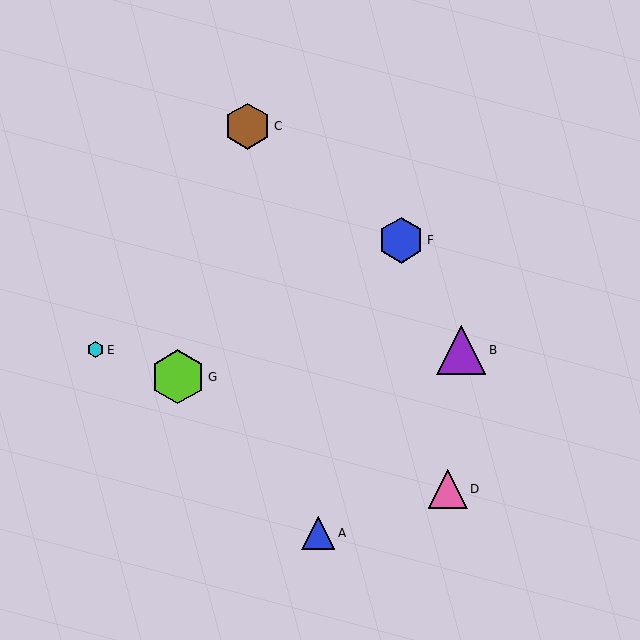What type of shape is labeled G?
Shape G is a lime hexagon.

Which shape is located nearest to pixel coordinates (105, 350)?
The cyan hexagon (labeled E) at (95, 350) is nearest to that location.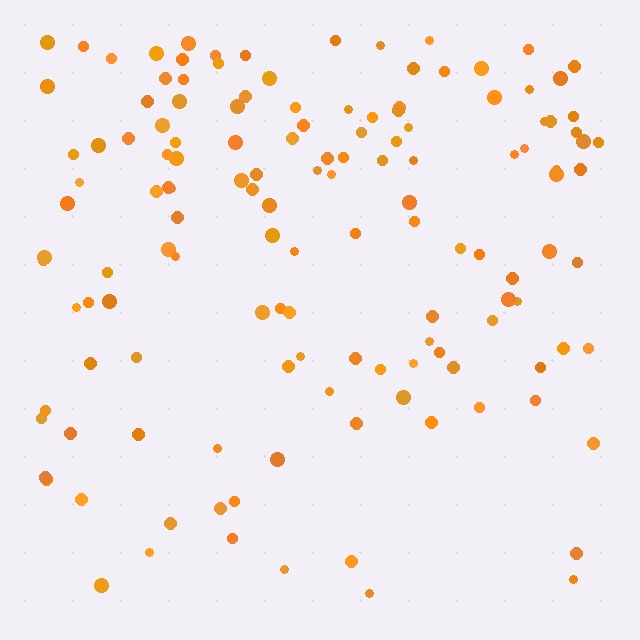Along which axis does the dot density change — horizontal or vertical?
Vertical.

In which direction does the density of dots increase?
From bottom to top, with the top side densest.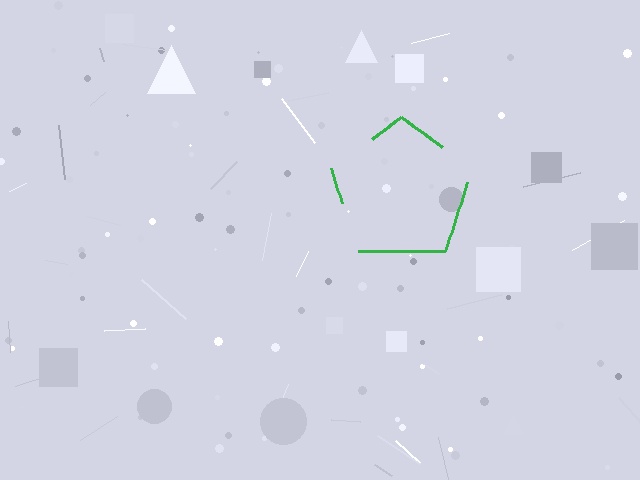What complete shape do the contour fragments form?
The contour fragments form a pentagon.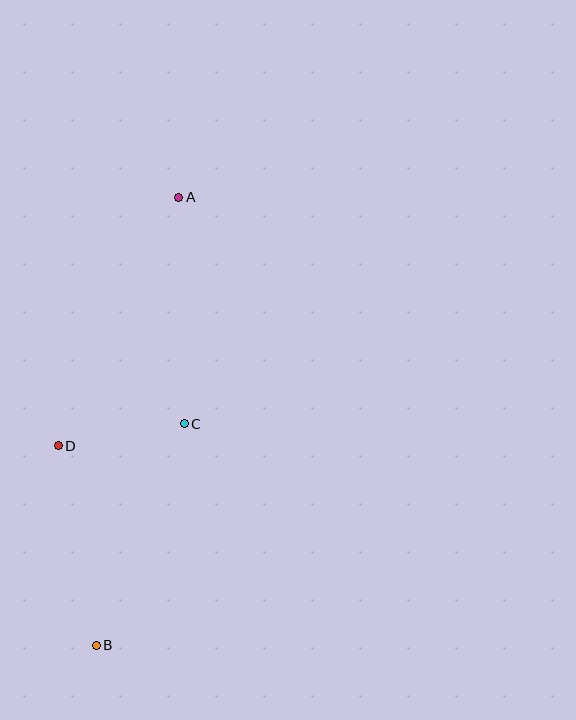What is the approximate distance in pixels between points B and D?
The distance between B and D is approximately 203 pixels.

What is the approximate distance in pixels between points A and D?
The distance between A and D is approximately 276 pixels.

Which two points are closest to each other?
Points C and D are closest to each other.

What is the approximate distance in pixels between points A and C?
The distance between A and C is approximately 227 pixels.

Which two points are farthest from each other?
Points A and B are farthest from each other.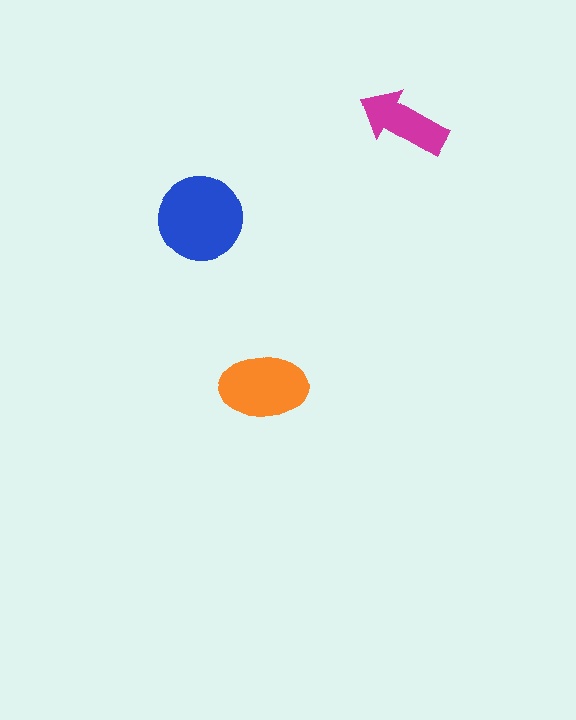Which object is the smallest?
The magenta arrow.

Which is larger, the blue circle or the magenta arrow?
The blue circle.